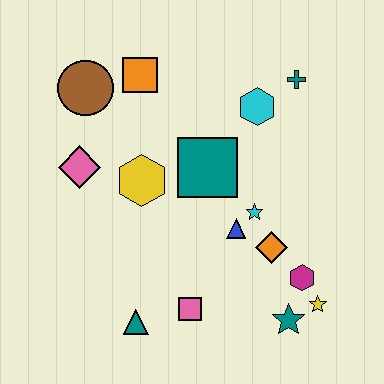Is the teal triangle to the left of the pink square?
Yes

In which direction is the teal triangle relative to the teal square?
The teal triangle is below the teal square.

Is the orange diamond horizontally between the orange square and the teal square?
No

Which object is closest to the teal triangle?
The pink square is closest to the teal triangle.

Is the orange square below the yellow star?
No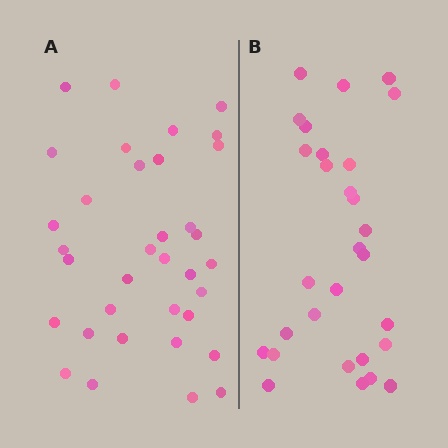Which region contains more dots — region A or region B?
Region A (the left region) has more dots.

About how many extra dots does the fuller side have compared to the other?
Region A has about 6 more dots than region B.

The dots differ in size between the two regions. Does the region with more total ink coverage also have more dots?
No. Region B has more total ink coverage because its dots are larger, but region A actually contains more individual dots. Total area can be misleading — the number of items is what matters here.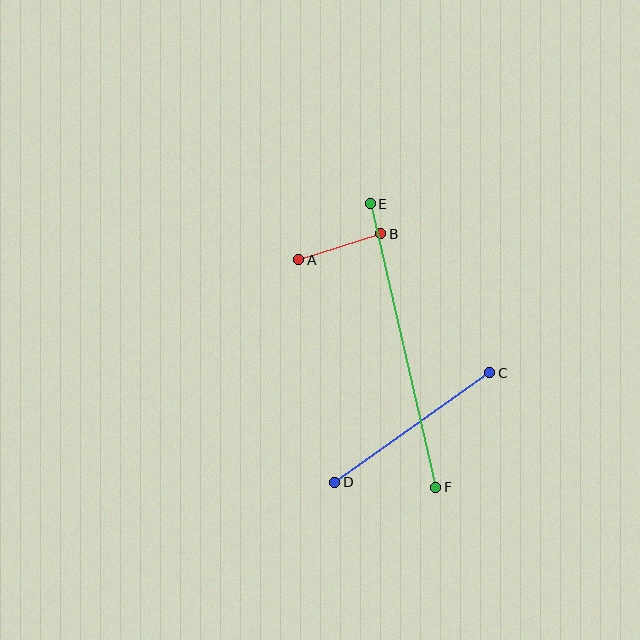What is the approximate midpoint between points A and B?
The midpoint is at approximately (340, 247) pixels.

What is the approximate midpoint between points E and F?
The midpoint is at approximately (403, 345) pixels.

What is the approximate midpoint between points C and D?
The midpoint is at approximately (412, 427) pixels.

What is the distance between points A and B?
The distance is approximately 86 pixels.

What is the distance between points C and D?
The distance is approximately 190 pixels.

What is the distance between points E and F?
The distance is approximately 291 pixels.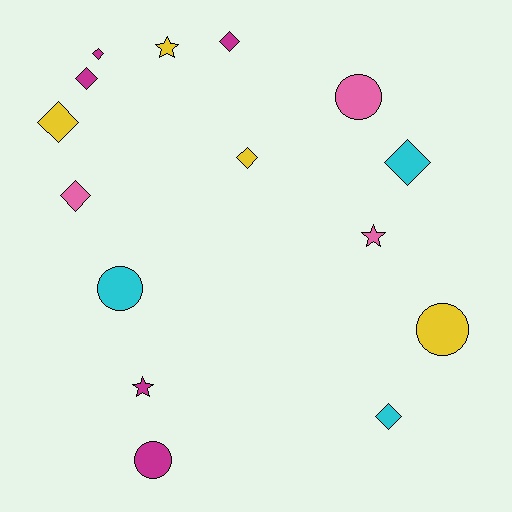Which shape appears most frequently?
Diamond, with 8 objects.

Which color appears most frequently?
Magenta, with 5 objects.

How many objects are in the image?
There are 15 objects.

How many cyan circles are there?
There is 1 cyan circle.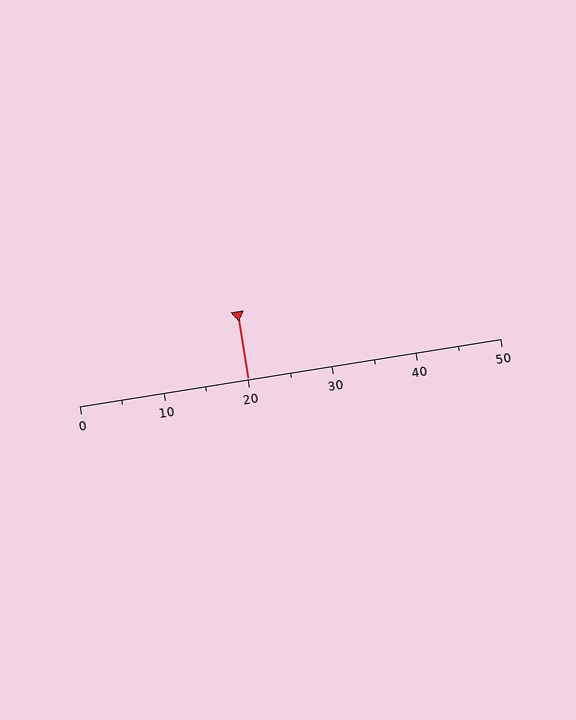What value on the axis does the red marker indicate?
The marker indicates approximately 20.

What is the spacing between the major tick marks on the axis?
The major ticks are spaced 10 apart.